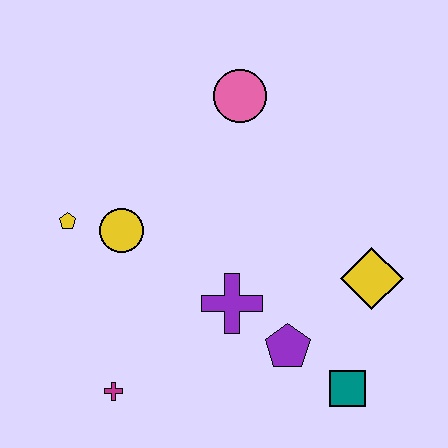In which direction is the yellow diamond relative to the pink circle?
The yellow diamond is below the pink circle.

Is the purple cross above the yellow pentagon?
No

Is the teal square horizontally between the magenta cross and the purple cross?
No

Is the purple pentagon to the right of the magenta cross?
Yes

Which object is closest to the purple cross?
The purple pentagon is closest to the purple cross.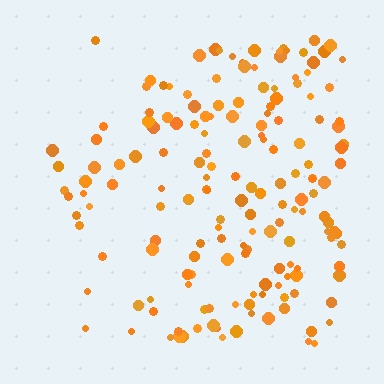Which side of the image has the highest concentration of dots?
The right.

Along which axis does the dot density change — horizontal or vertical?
Horizontal.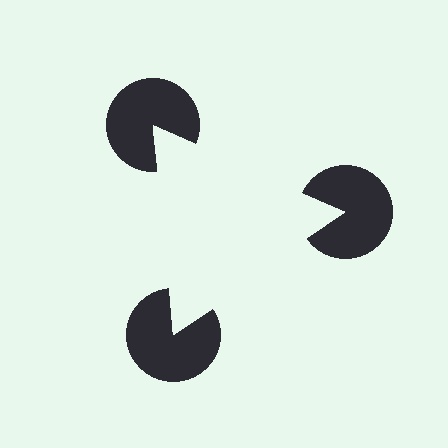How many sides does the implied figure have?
3 sides.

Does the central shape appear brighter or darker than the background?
It typically appears slightly brighter than the background, even though no actual brightness change is drawn.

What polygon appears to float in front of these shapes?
An illusory triangle — its edges are inferred from the aligned wedge cuts in the pac-man discs, not physically drawn.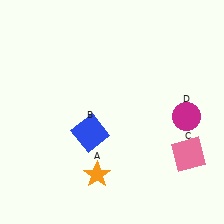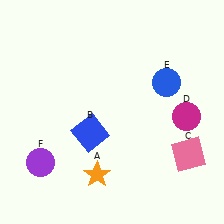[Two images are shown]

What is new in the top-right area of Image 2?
A blue circle (E) was added in the top-right area of Image 2.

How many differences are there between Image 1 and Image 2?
There are 2 differences between the two images.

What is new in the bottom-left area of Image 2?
A purple circle (F) was added in the bottom-left area of Image 2.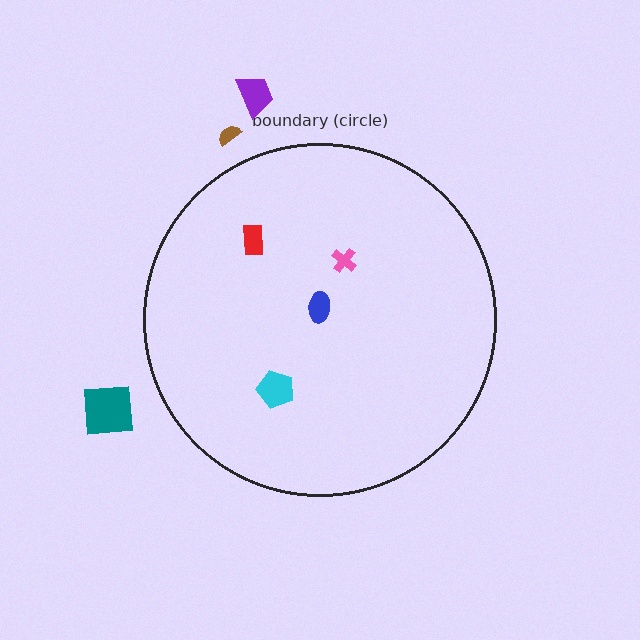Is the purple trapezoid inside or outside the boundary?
Outside.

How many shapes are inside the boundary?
4 inside, 3 outside.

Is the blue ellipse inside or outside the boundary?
Inside.